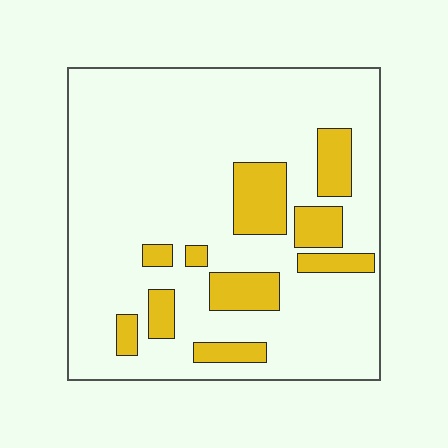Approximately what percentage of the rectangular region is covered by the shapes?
Approximately 20%.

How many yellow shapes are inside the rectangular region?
10.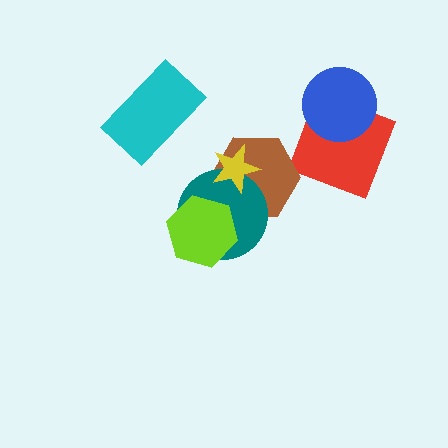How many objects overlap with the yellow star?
2 objects overlap with the yellow star.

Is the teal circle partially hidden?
Yes, it is partially covered by another shape.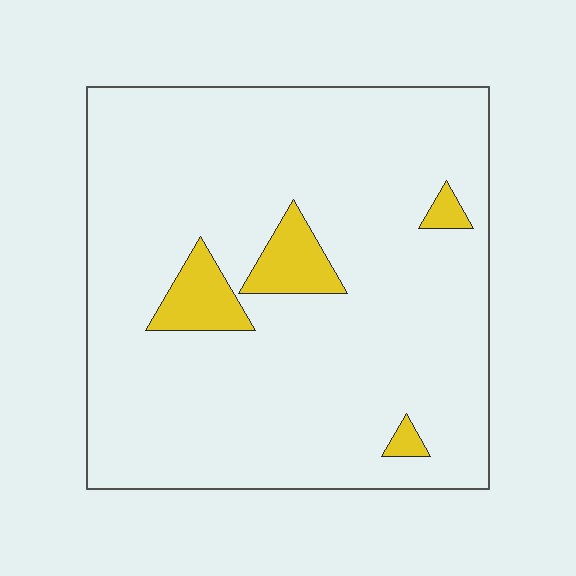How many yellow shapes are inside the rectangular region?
4.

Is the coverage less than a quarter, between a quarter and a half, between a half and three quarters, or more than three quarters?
Less than a quarter.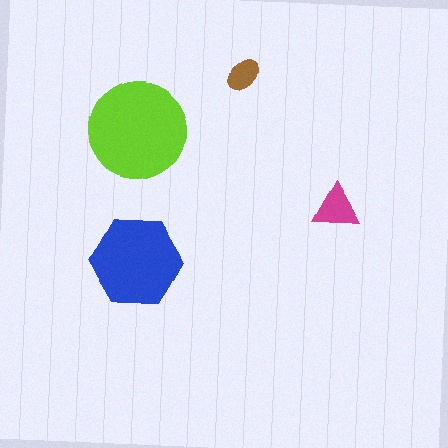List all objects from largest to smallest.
The lime circle, the blue hexagon, the magenta triangle, the brown ellipse.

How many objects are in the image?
There are 4 objects in the image.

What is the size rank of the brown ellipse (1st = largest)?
4th.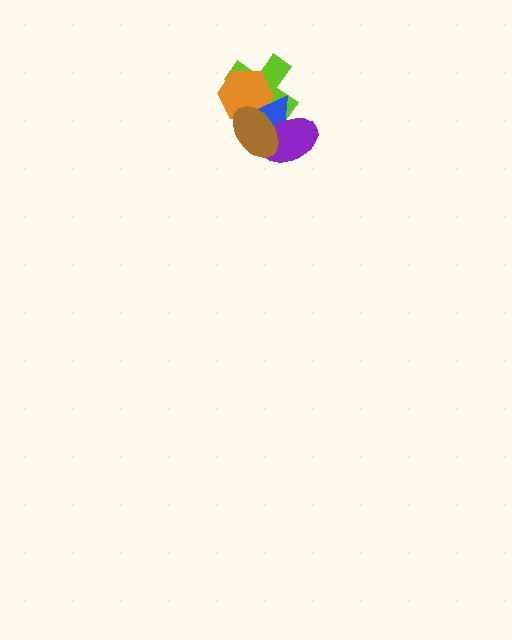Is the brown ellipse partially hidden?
No, no other shape covers it.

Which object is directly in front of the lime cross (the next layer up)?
The orange hexagon is directly in front of the lime cross.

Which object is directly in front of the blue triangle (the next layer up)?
The purple ellipse is directly in front of the blue triangle.